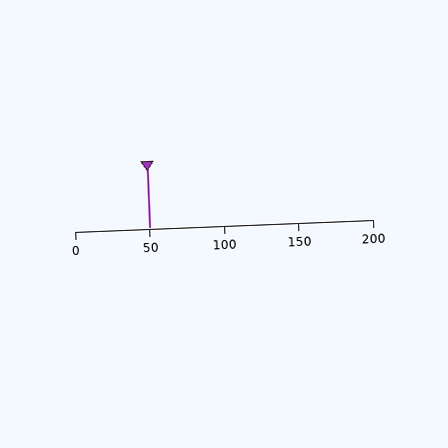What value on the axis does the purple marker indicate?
The marker indicates approximately 50.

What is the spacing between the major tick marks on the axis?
The major ticks are spaced 50 apart.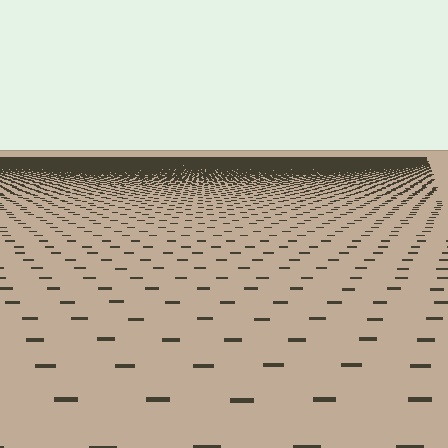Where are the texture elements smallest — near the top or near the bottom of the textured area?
Near the top.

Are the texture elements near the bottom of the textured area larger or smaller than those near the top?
Larger. Near the bottom, elements are closer to the viewer and appear at a bigger on-screen size.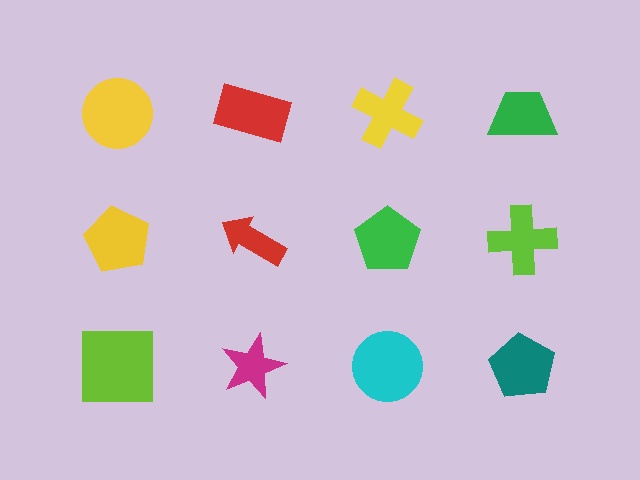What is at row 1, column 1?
A yellow circle.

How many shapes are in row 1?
4 shapes.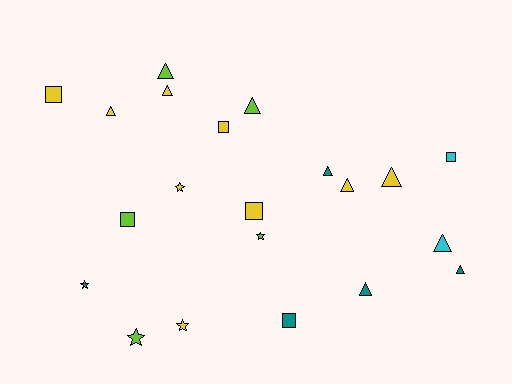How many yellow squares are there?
There are 3 yellow squares.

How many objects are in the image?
There are 21 objects.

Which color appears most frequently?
Yellow, with 9 objects.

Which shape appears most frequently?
Triangle, with 10 objects.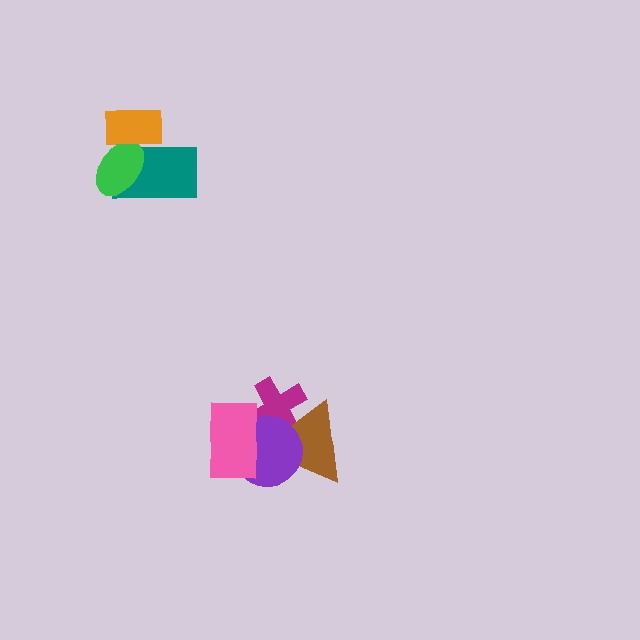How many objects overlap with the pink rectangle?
3 objects overlap with the pink rectangle.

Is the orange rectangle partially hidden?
No, no other shape covers it.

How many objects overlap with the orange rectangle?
2 objects overlap with the orange rectangle.